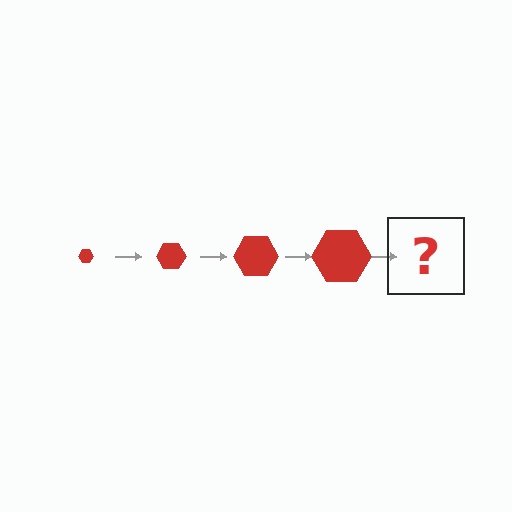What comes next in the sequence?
The next element should be a red hexagon, larger than the previous one.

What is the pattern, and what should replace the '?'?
The pattern is that the hexagon gets progressively larger each step. The '?' should be a red hexagon, larger than the previous one.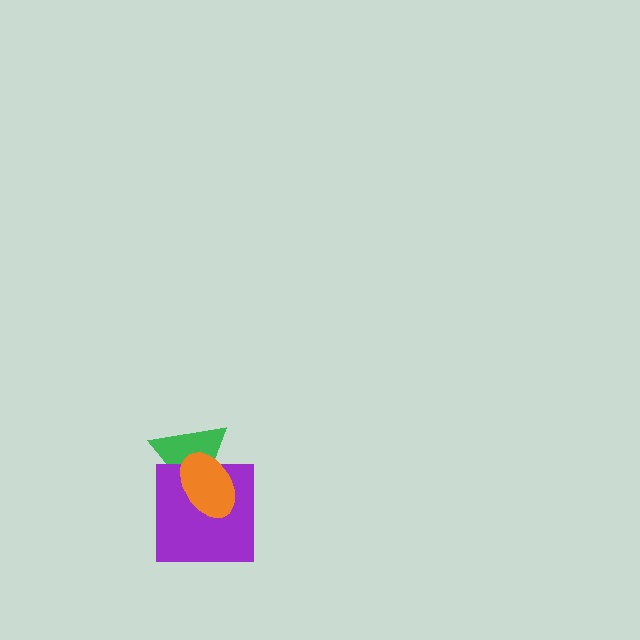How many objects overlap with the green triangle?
2 objects overlap with the green triangle.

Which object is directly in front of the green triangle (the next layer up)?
The purple square is directly in front of the green triangle.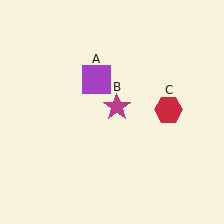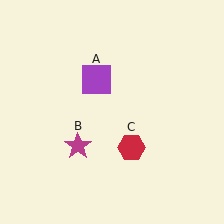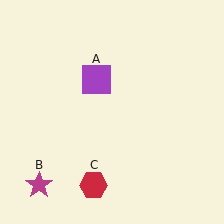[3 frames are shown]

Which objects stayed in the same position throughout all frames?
Purple square (object A) remained stationary.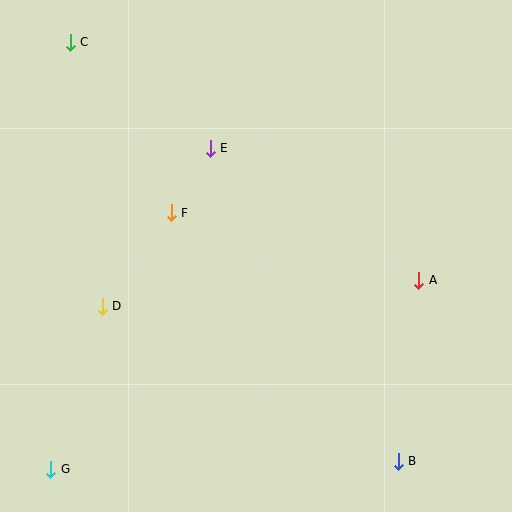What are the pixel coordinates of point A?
Point A is at (419, 280).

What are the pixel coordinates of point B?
Point B is at (398, 461).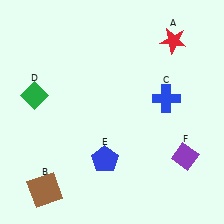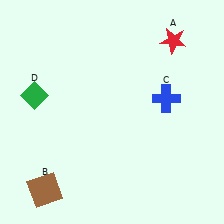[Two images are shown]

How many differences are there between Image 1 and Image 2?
There are 2 differences between the two images.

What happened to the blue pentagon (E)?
The blue pentagon (E) was removed in Image 2. It was in the bottom-left area of Image 1.